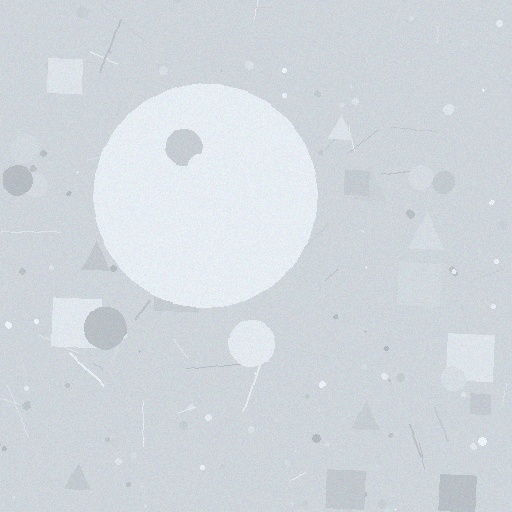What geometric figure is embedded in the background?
A circle is embedded in the background.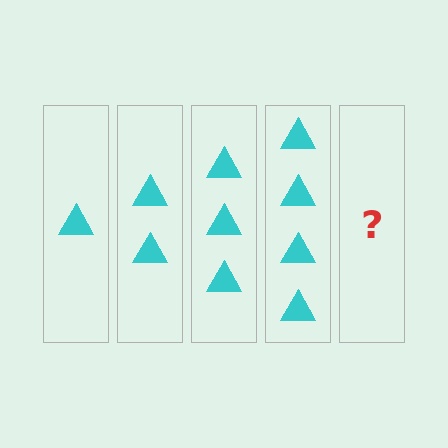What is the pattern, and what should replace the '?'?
The pattern is that each step adds one more triangle. The '?' should be 5 triangles.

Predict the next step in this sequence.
The next step is 5 triangles.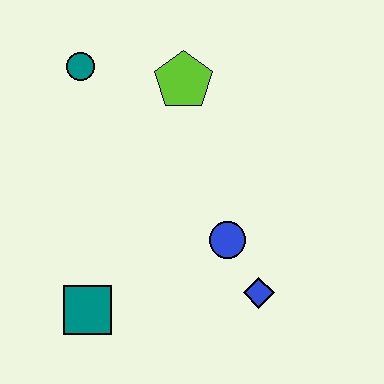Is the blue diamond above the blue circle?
No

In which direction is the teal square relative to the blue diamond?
The teal square is to the left of the blue diamond.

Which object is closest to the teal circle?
The lime pentagon is closest to the teal circle.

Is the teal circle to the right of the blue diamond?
No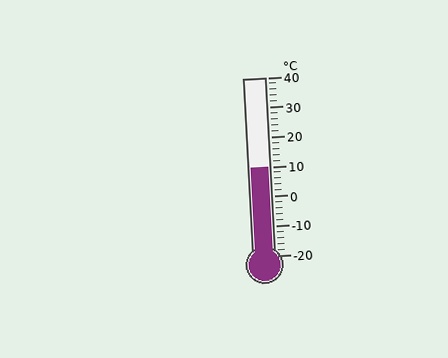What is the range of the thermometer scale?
The thermometer scale ranges from -20°C to 40°C.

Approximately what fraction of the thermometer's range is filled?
The thermometer is filled to approximately 50% of its range.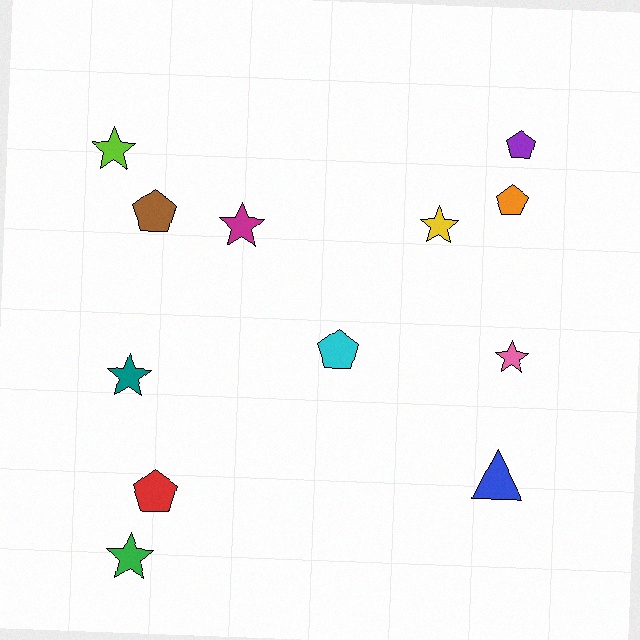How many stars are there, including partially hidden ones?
There are 6 stars.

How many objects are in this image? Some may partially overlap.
There are 12 objects.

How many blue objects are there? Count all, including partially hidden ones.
There is 1 blue object.